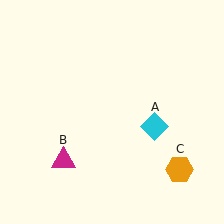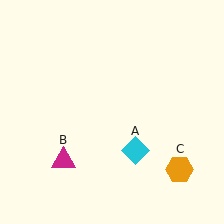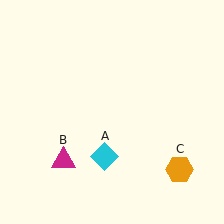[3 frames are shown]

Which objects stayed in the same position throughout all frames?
Magenta triangle (object B) and orange hexagon (object C) remained stationary.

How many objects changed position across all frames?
1 object changed position: cyan diamond (object A).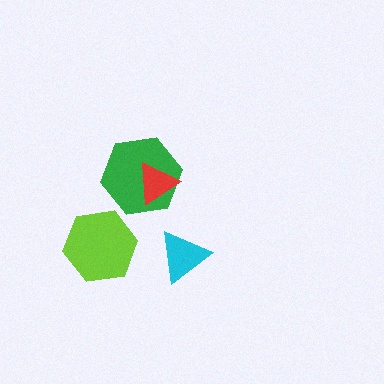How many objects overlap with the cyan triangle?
0 objects overlap with the cyan triangle.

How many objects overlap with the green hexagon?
1 object overlaps with the green hexagon.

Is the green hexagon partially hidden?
Yes, it is partially covered by another shape.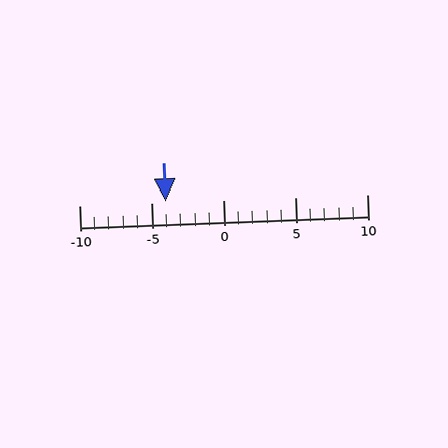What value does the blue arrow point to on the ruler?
The blue arrow points to approximately -4.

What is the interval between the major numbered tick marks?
The major tick marks are spaced 5 units apart.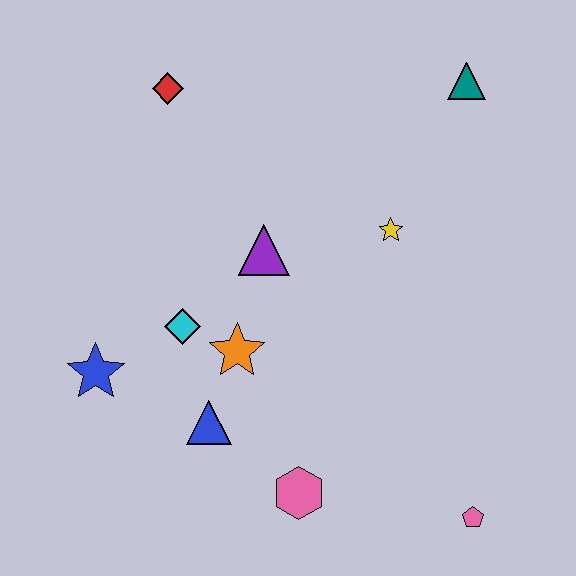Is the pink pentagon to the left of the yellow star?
No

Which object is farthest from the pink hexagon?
The teal triangle is farthest from the pink hexagon.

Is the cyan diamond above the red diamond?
No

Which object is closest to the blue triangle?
The orange star is closest to the blue triangle.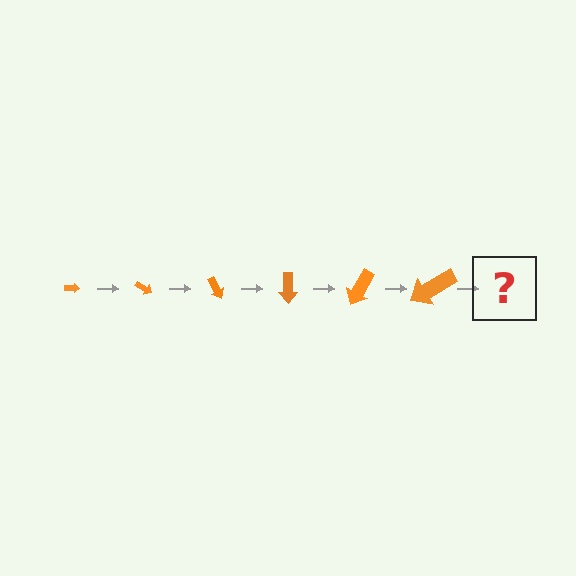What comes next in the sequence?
The next element should be an arrow, larger than the previous one and rotated 180 degrees from the start.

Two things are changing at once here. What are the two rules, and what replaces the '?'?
The two rules are that the arrow grows larger each step and it rotates 30 degrees each step. The '?' should be an arrow, larger than the previous one and rotated 180 degrees from the start.